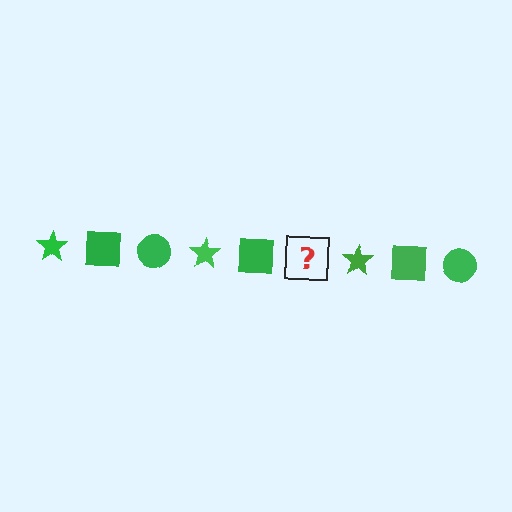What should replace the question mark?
The question mark should be replaced with a green circle.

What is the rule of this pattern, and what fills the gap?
The rule is that the pattern cycles through star, square, circle shapes in green. The gap should be filled with a green circle.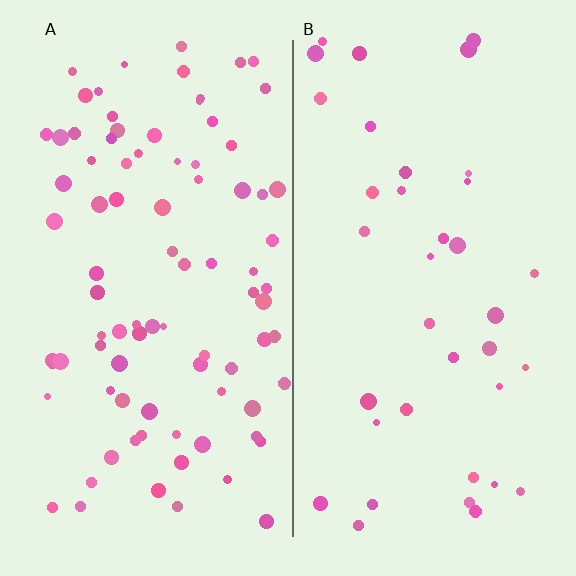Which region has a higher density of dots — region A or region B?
A (the left).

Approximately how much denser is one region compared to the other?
Approximately 2.4× — region A over region B.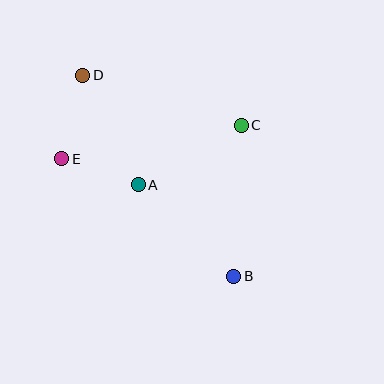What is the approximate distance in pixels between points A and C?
The distance between A and C is approximately 119 pixels.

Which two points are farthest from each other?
Points B and D are farthest from each other.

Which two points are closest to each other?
Points A and E are closest to each other.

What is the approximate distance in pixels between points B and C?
The distance between B and C is approximately 151 pixels.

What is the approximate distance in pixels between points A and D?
The distance between A and D is approximately 123 pixels.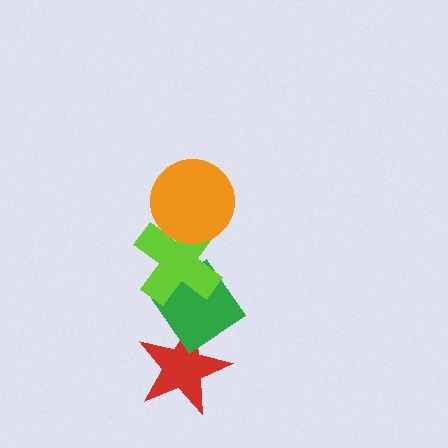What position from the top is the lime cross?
The lime cross is 2nd from the top.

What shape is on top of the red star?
The green diamond is on top of the red star.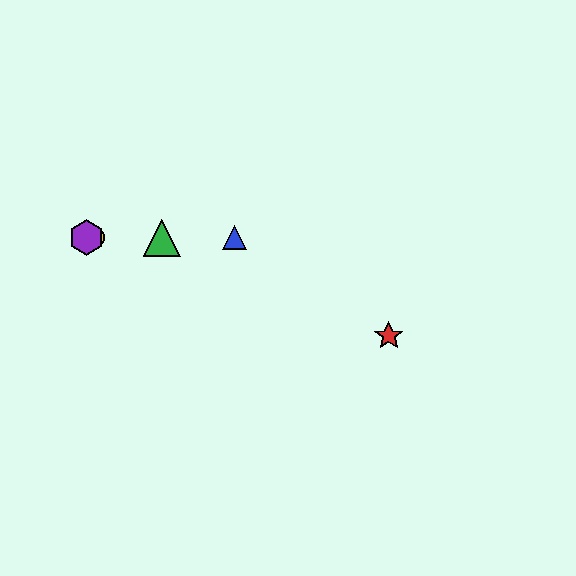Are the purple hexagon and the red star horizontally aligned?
No, the purple hexagon is at y≈238 and the red star is at y≈336.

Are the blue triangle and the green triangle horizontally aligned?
Yes, both are at y≈238.